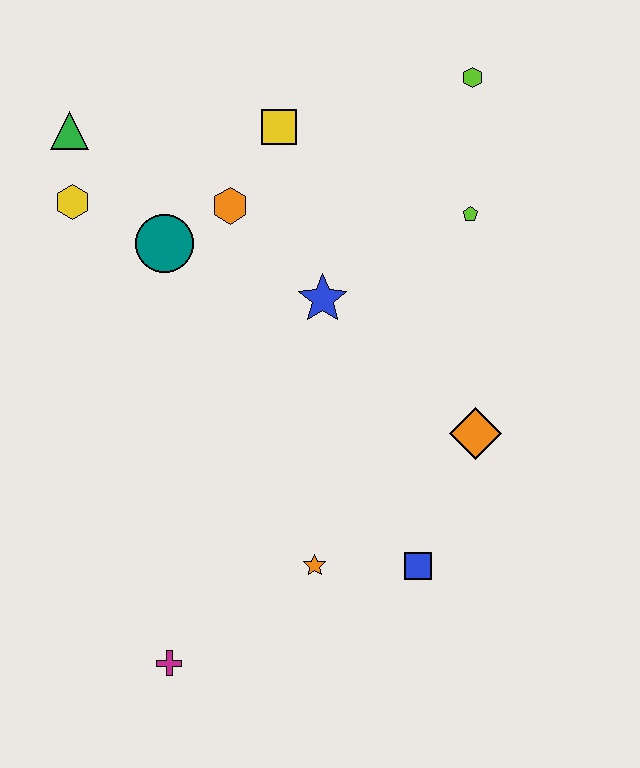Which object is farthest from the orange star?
The lime hexagon is farthest from the orange star.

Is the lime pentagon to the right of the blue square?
Yes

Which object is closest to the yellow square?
The orange hexagon is closest to the yellow square.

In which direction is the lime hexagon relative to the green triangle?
The lime hexagon is to the right of the green triangle.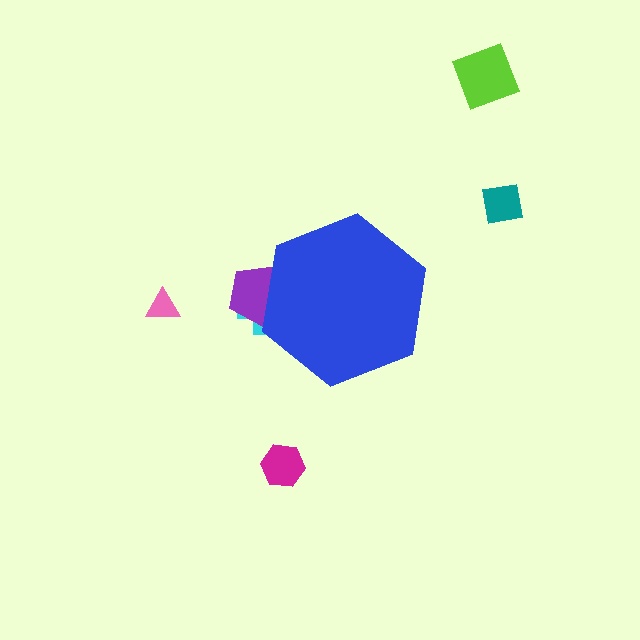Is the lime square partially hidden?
No, the lime square is fully visible.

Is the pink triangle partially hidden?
No, the pink triangle is fully visible.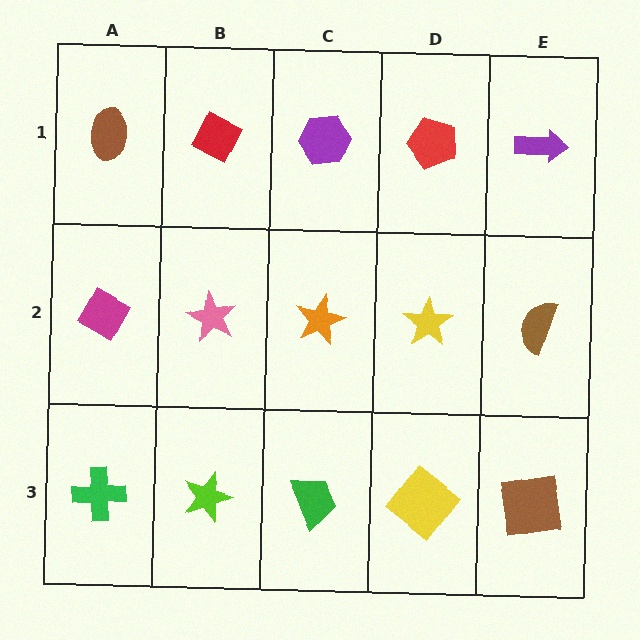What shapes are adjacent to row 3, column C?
An orange star (row 2, column C), a lime star (row 3, column B), a yellow diamond (row 3, column D).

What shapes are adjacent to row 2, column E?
A purple arrow (row 1, column E), a brown square (row 3, column E), a yellow star (row 2, column D).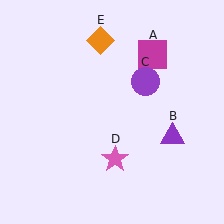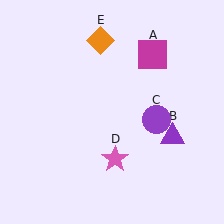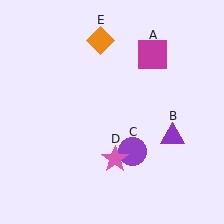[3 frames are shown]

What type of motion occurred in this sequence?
The purple circle (object C) rotated clockwise around the center of the scene.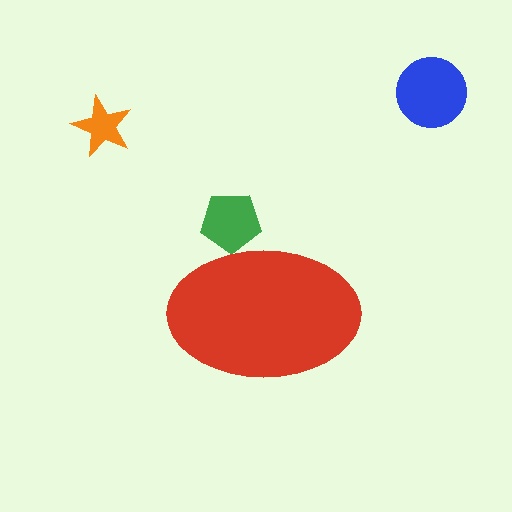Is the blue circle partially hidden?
No, the blue circle is fully visible.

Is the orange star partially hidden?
No, the orange star is fully visible.